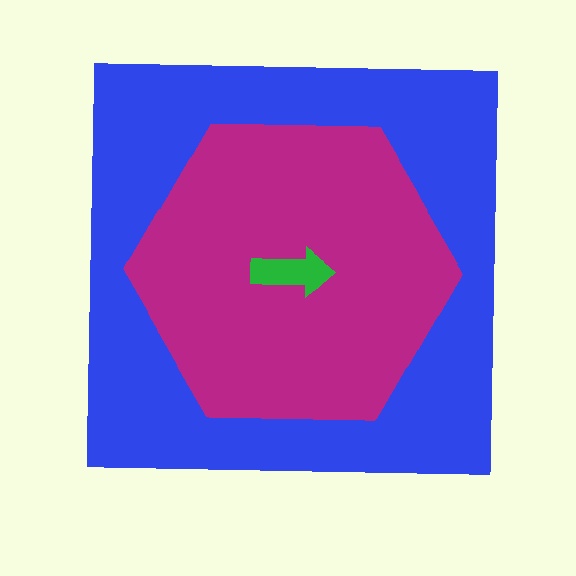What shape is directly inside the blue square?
The magenta hexagon.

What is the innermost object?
The green arrow.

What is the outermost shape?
The blue square.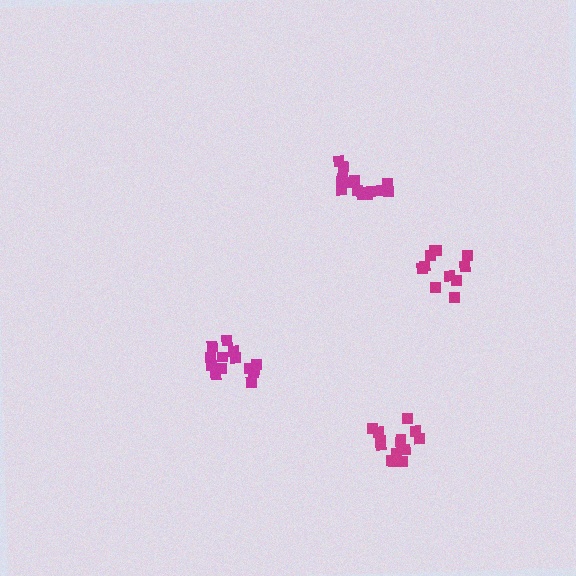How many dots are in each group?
Group 1: 15 dots, Group 2: 11 dots, Group 3: 15 dots, Group 4: 14 dots (55 total).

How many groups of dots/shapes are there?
There are 4 groups.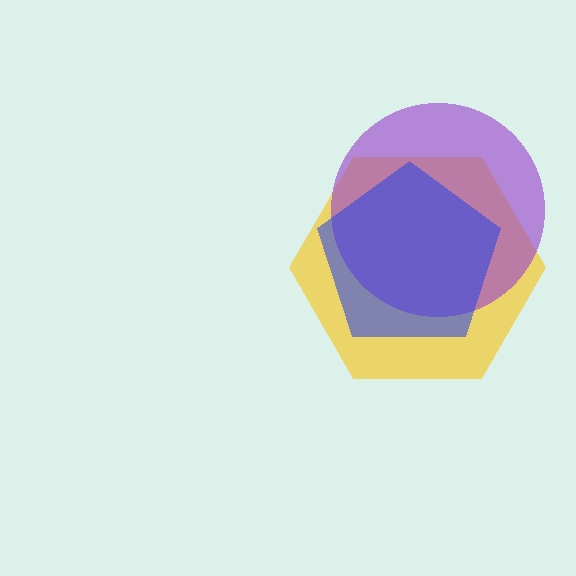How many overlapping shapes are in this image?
There are 3 overlapping shapes in the image.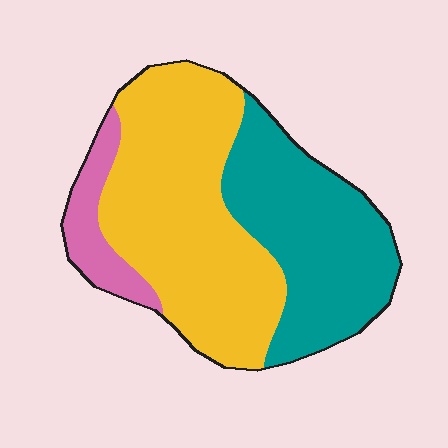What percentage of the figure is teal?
Teal covers roughly 35% of the figure.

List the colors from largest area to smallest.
From largest to smallest: yellow, teal, pink.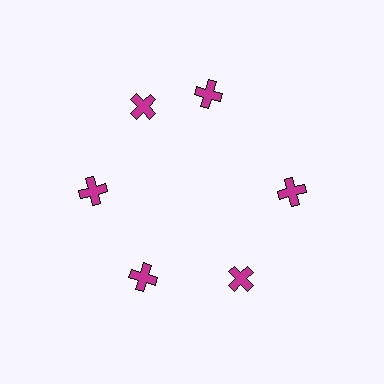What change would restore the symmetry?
The symmetry would be restored by rotating it back into even spacing with its neighbors so that all 6 crosses sit at equal angles and equal distance from the center.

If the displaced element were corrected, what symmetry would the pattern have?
It would have 6-fold rotational symmetry — the pattern would map onto itself every 60 degrees.